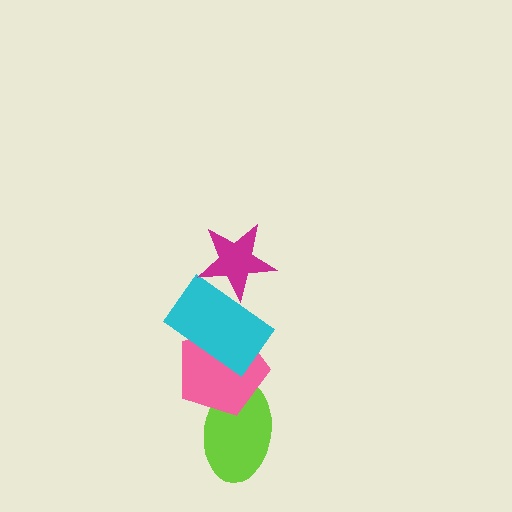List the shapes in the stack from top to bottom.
From top to bottom: the magenta star, the cyan rectangle, the pink pentagon, the lime ellipse.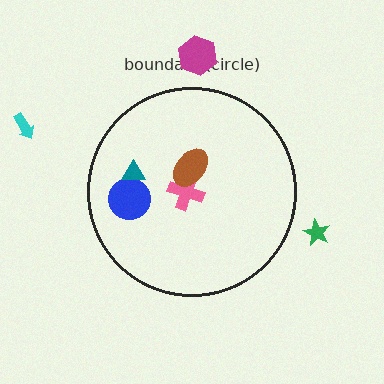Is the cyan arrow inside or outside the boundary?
Outside.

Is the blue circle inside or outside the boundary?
Inside.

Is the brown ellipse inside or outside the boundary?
Inside.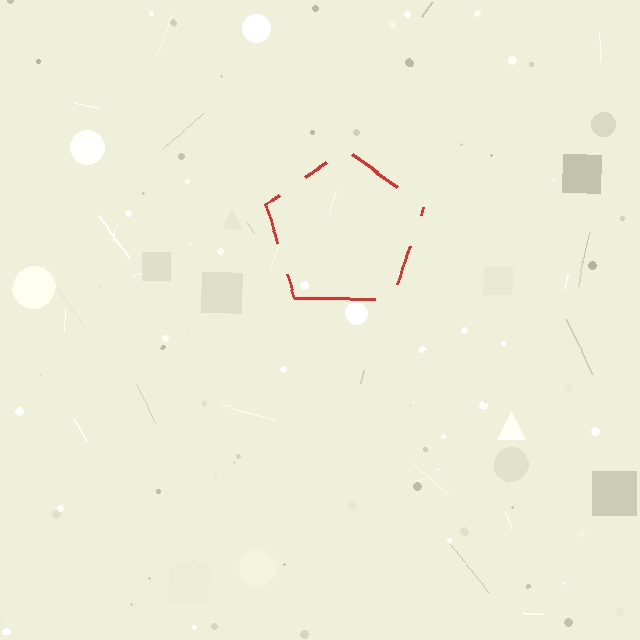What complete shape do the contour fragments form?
The contour fragments form a pentagon.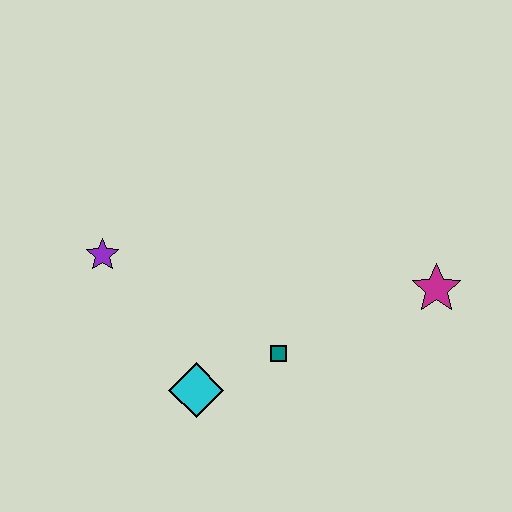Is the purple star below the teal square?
No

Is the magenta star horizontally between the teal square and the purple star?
No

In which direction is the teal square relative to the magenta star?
The teal square is to the left of the magenta star.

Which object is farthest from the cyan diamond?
The magenta star is farthest from the cyan diamond.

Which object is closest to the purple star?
The cyan diamond is closest to the purple star.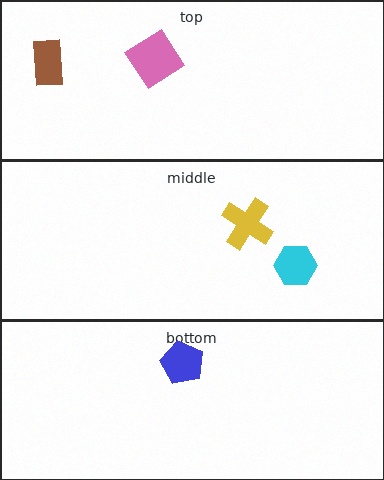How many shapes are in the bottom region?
1.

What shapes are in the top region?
The pink diamond, the brown rectangle.